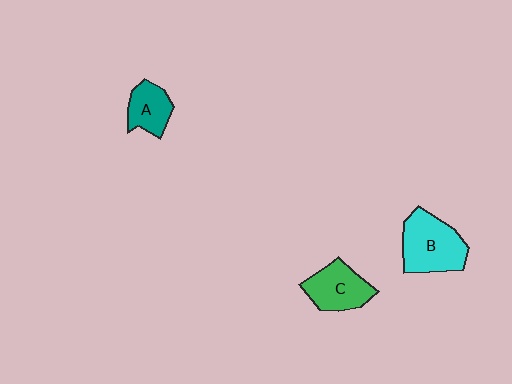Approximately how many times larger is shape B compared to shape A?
Approximately 1.7 times.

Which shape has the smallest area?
Shape A (teal).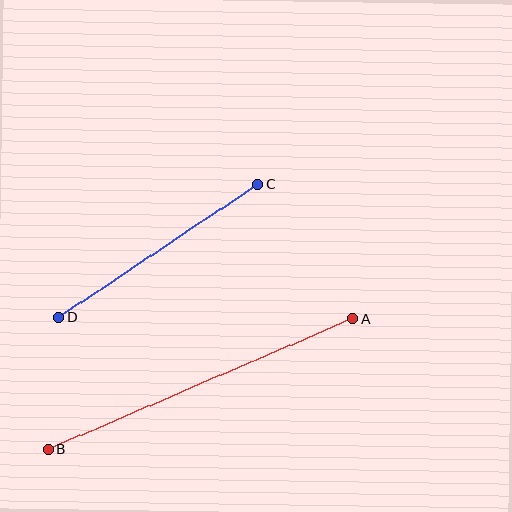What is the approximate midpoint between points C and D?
The midpoint is at approximately (158, 251) pixels.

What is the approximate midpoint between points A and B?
The midpoint is at approximately (200, 384) pixels.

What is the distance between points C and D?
The distance is approximately 239 pixels.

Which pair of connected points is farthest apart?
Points A and B are farthest apart.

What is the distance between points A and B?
The distance is approximately 331 pixels.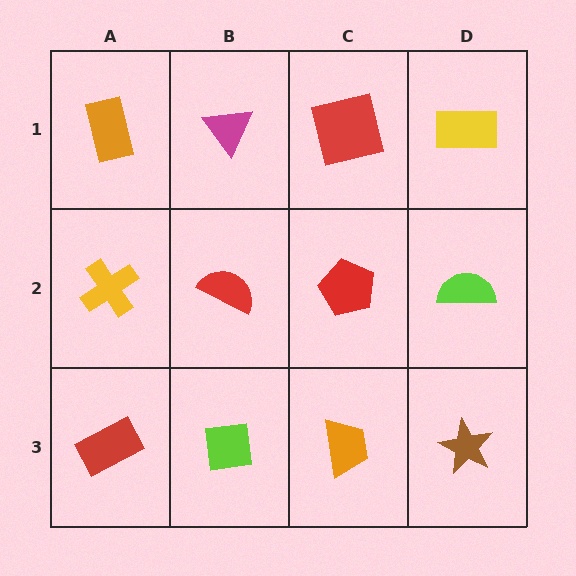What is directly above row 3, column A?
A yellow cross.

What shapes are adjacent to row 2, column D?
A yellow rectangle (row 1, column D), a brown star (row 3, column D), a red pentagon (row 2, column C).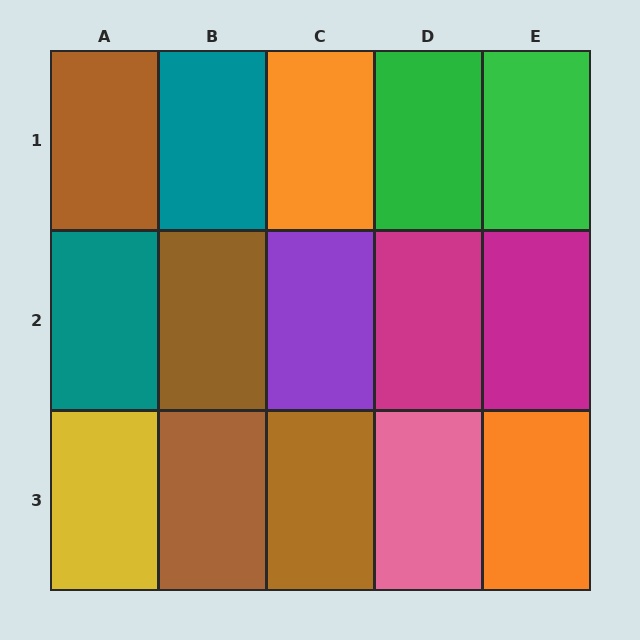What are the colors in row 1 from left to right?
Brown, teal, orange, green, green.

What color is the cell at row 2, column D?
Magenta.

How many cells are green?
2 cells are green.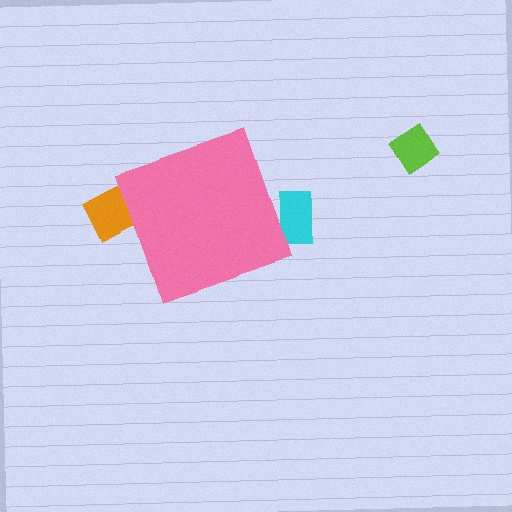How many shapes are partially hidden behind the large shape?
2 shapes are partially hidden.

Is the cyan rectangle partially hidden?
Yes, the cyan rectangle is partially hidden behind the pink diamond.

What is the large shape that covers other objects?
A pink diamond.